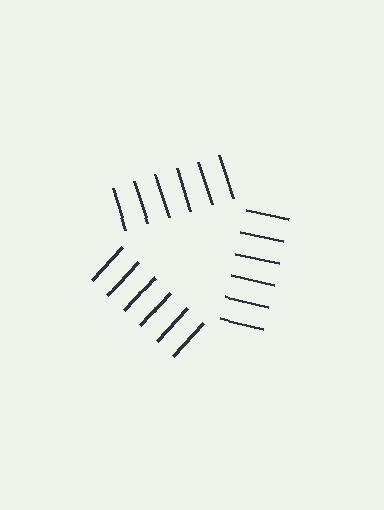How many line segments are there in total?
18 — 6 along each of the 3 edges.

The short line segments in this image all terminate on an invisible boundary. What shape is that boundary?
An illusory triangle — the line segments terminate on its edges but no continuous stroke is drawn.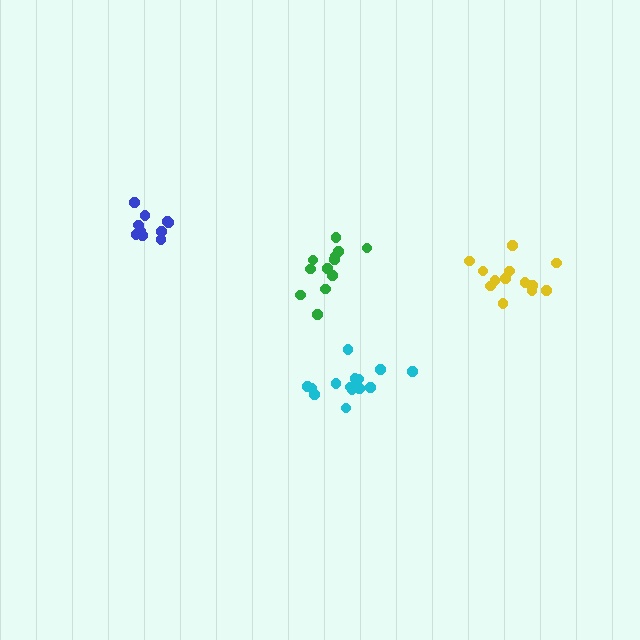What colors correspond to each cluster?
The clusters are colored: cyan, blue, yellow, green.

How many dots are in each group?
Group 1: 15 dots, Group 2: 10 dots, Group 3: 13 dots, Group 4: 12 dots (50 total).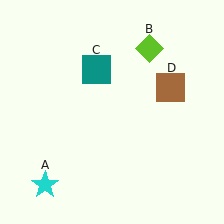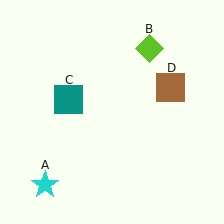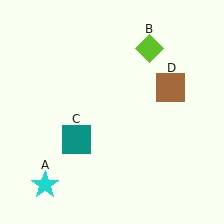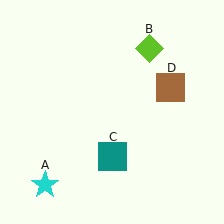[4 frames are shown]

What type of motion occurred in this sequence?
The teal square (object C) rotated counterclockwise around the center of the scene.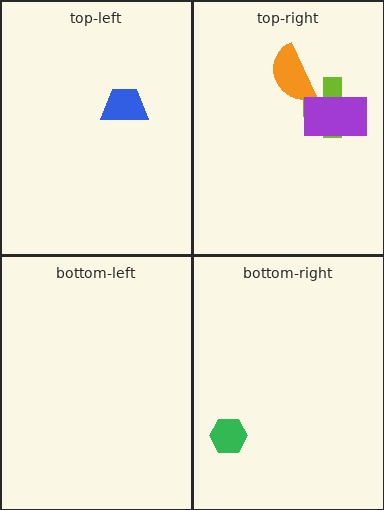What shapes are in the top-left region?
The blue trapezoid.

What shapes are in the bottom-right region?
The green hexagon.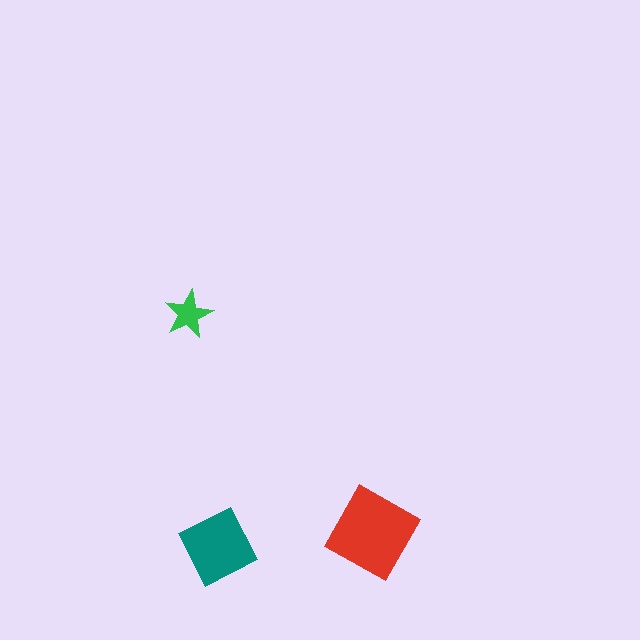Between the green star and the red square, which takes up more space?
The red square.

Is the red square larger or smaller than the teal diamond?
Larger.